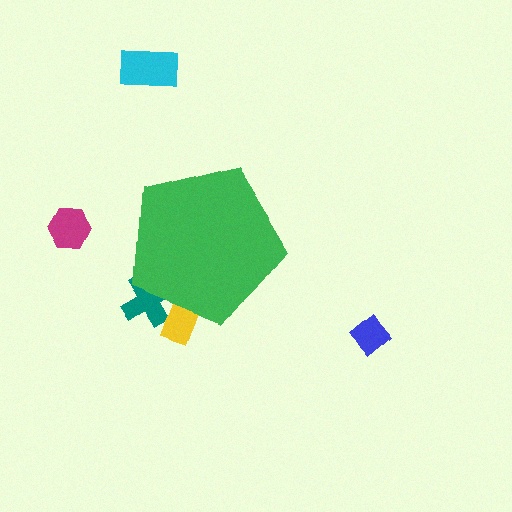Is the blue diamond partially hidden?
No, the blue diamond is fully visible.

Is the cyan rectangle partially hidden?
No, the cyan rectangle is fully visible.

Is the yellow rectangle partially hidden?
Yes, the yellow rectangle is partially hidden behind the green pentagon.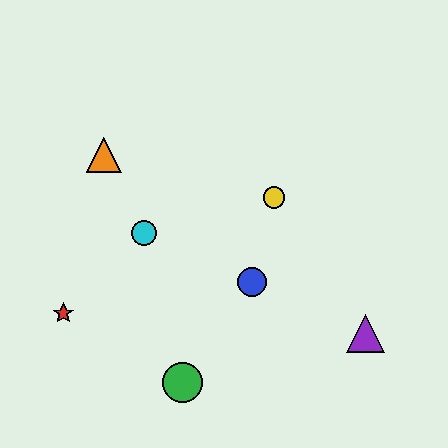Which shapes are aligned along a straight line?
The blue circle, the purple triangle, the cyan circle are aligned along a straight line.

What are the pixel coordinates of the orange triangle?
The orange triangle is at (104, 155).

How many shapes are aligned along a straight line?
3 shapes (the blue circle, the purple triangle, the cyan circle) are aligned along a straight line.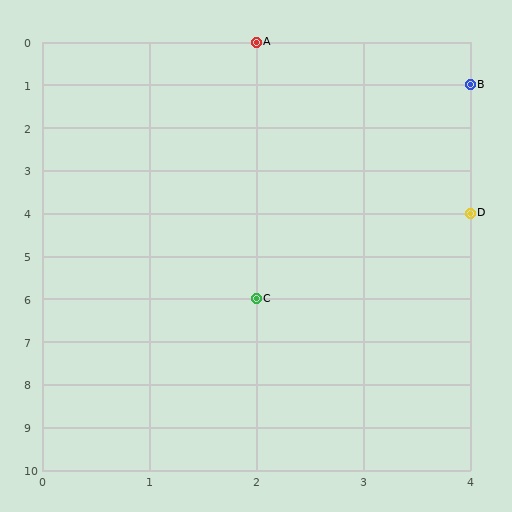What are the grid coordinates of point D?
Point D is at grid coordinates (4, 4).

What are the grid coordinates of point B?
Point B is at grid coordinates (4, 1).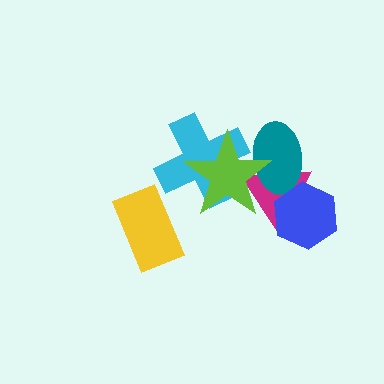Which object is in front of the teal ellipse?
The lime star is in front of the teal ellipse.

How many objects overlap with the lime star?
3 objects overlap with the lime star.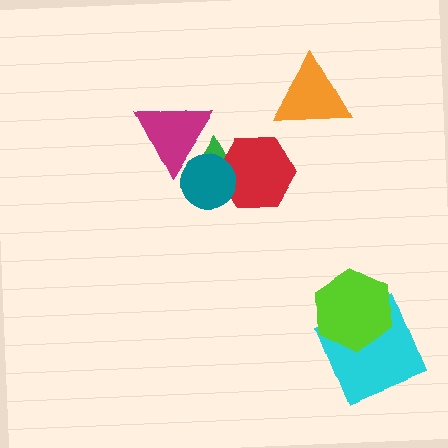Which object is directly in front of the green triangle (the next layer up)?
The magenta triangle is directly in front of the green triangle.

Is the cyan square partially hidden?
Yes, it is partially covered by another shape.